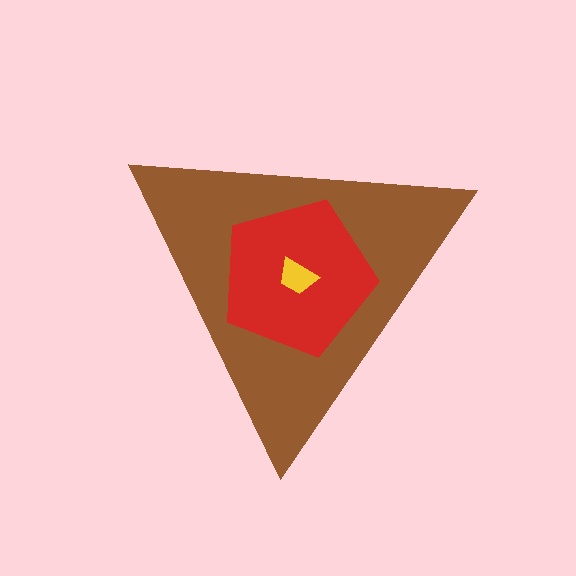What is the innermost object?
The yellow trapezoid.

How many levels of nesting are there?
3.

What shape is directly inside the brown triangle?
The red pentagon.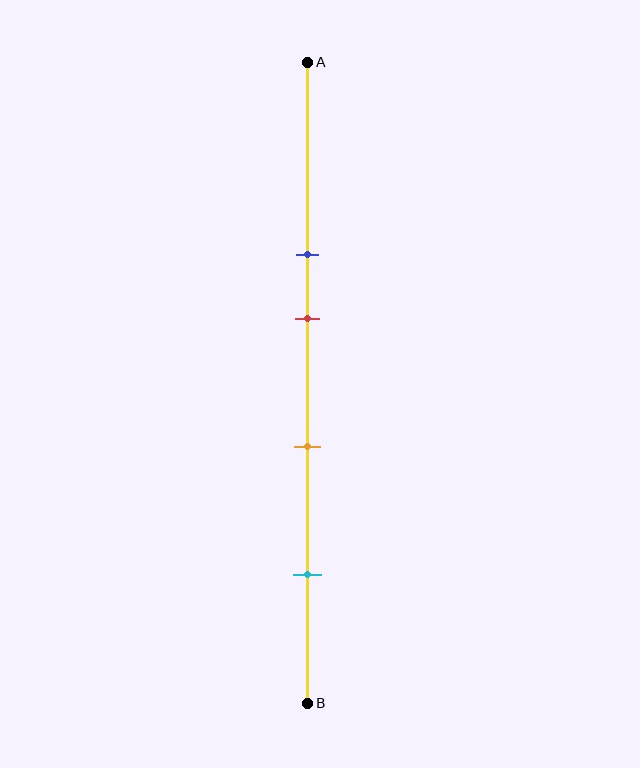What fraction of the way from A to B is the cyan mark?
The cyan mark is approximately 80% (0.8) of the way from A to B.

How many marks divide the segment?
There are 4 marks dividing the segment.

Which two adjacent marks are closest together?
The blue and red marks are the closest adjacent pair.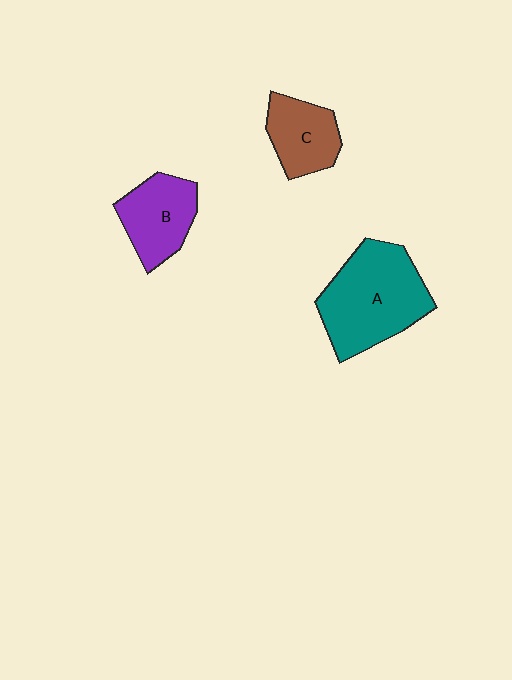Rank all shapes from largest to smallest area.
From largest to smallest: A (teal), B (purple), C (brown).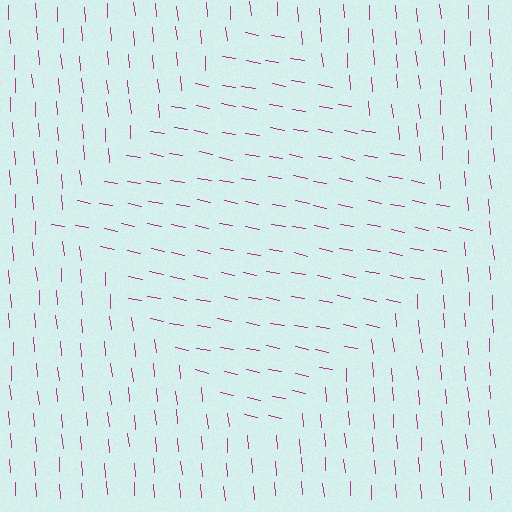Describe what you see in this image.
The image is filled with small magenta line segments. A diamond region in the image has lines oriented differently from the surrounding lines, creating a visible texture boundary.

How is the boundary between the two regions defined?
The boundary is defined purely by a change in line orientation (approximately 74 degrees difference). All lines are the same color and thickness.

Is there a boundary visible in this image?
Yes, there is a texture boundary formed by a change in line orientation.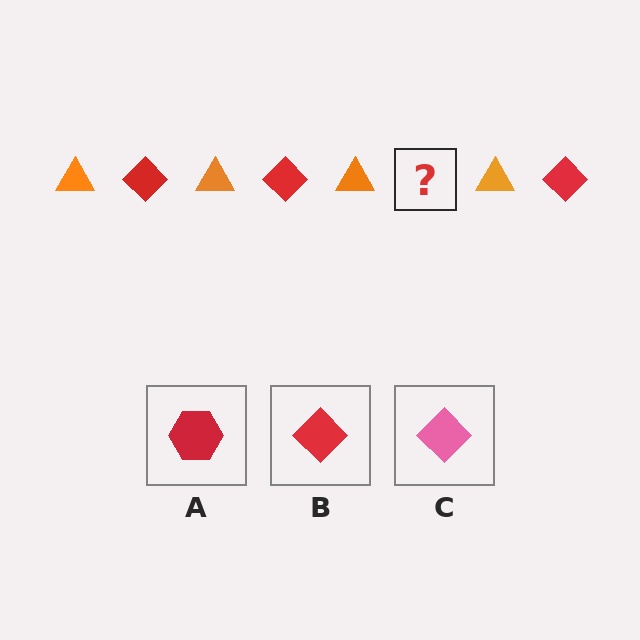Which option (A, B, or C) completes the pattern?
B.